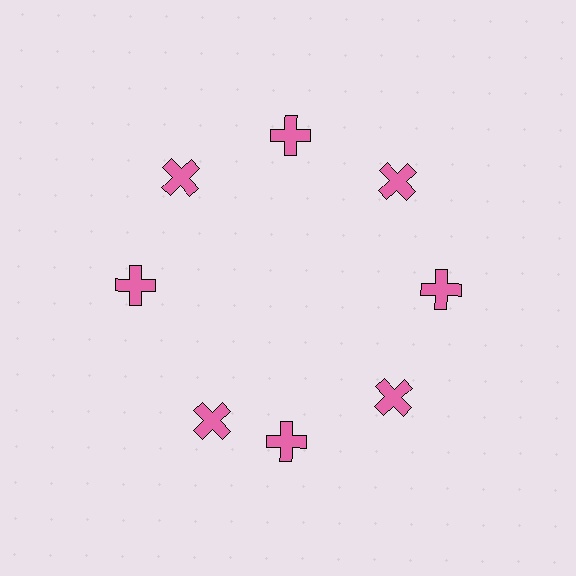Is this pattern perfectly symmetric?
No. The 8 pink crosses are arranged in a ring, but one element near the 8 o'clock position is rotated out of alignment along the ring, breaking the 8-fold rotational symmetry.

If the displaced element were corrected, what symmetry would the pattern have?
It would have 8-fold rotational symmetry — the pattern would map onto itself every 45 degrees.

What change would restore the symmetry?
The symmetry would be restored by rotating it back into even spacing with its neighbors so that all 8 crosses sit at equal angles and equal distance from the center.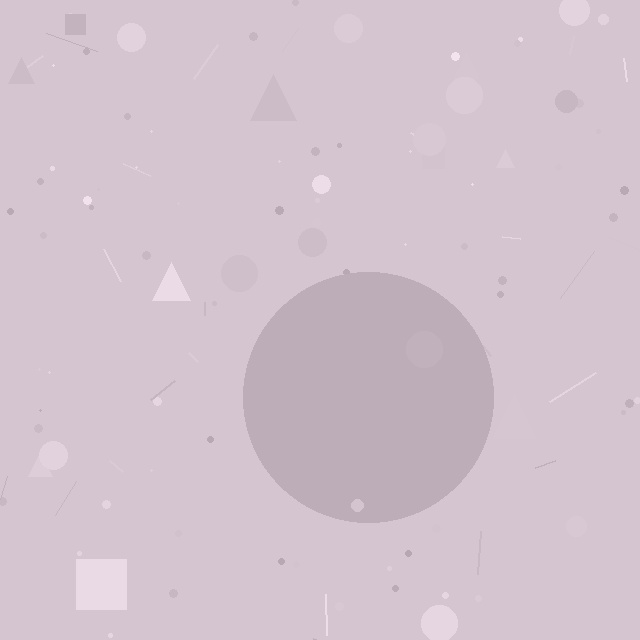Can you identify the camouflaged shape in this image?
The camouflaged shape is a circle.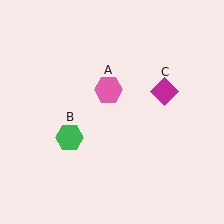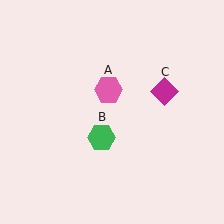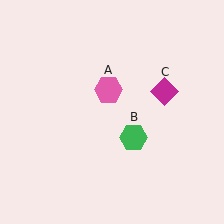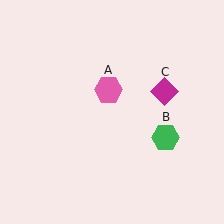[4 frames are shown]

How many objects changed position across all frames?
1 object changed position: green hexagon (object B).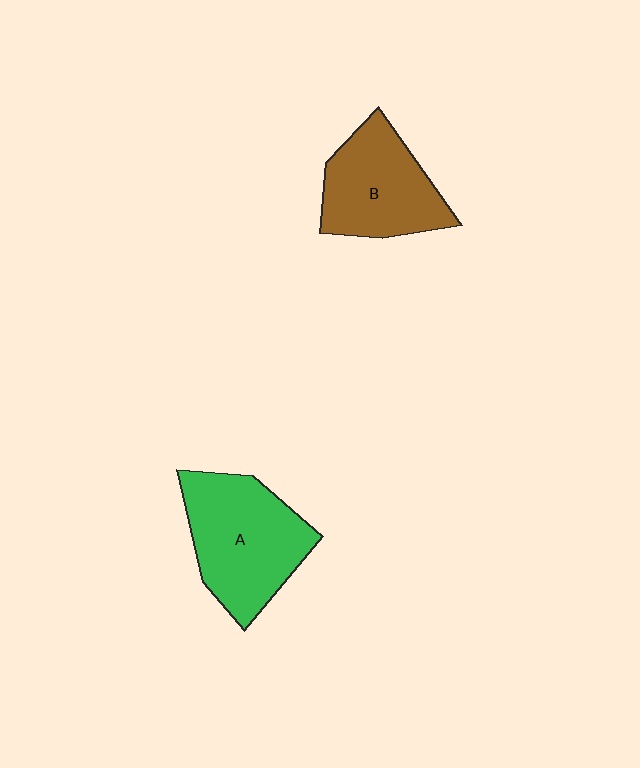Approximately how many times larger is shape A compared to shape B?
Approximately 1.2 times.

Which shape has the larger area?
Shape A (green).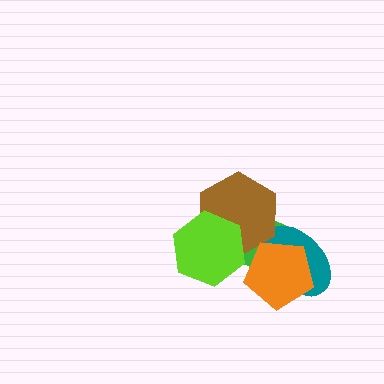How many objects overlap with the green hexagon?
4 objects overlap with the green hexagon.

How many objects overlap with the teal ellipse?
3 objects overlap with the teal ellipse.